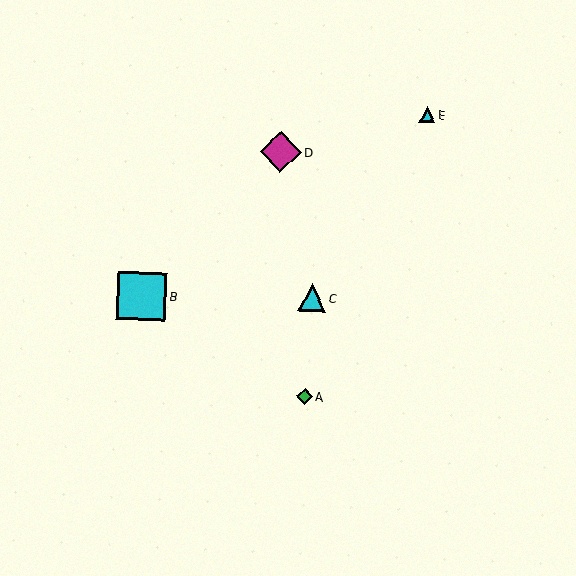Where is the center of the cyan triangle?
The center of the cyan triangle is at (427, 115).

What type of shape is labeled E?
Shape E is a cyan triangle.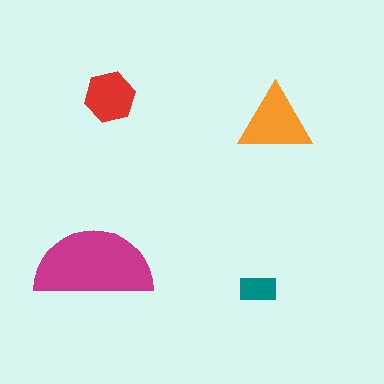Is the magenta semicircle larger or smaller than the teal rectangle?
Larger.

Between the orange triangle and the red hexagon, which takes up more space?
The orange triangle.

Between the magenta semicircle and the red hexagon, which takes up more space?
The magenta semicircle.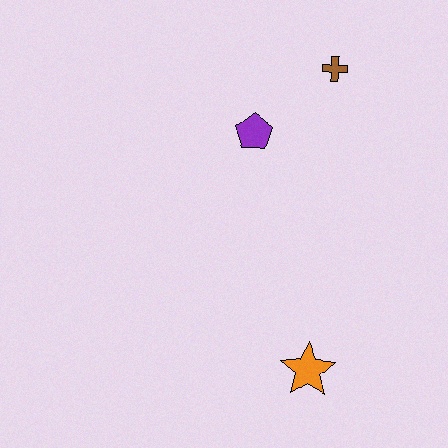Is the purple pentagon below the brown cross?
Yes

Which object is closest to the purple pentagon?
The brown cross is closest to the purple pentagon.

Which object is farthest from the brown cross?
The orange star is farthest from the brown cross.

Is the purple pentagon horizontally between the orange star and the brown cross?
No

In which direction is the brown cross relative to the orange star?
The brown cross is above the orange star.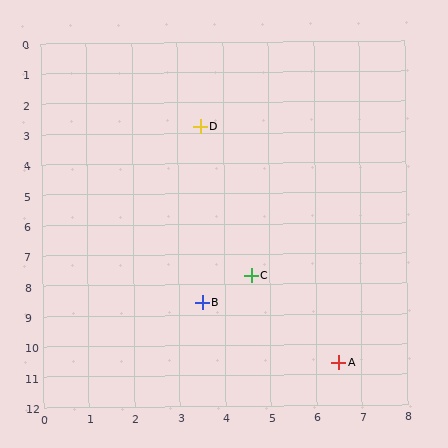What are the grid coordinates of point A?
Point A is at approximately (6.5, 10.6).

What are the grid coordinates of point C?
Point C is at approximately (4.6, 7.7).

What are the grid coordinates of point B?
Point B is at approximately (3.5, 8.6).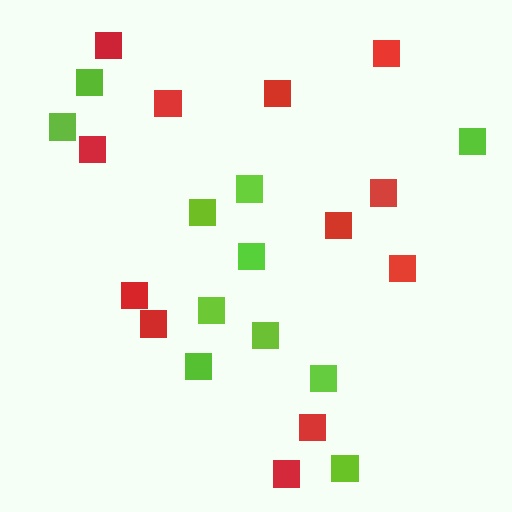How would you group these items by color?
There are 2 groups: one group of red squares (12) and one group of lime squares (11).